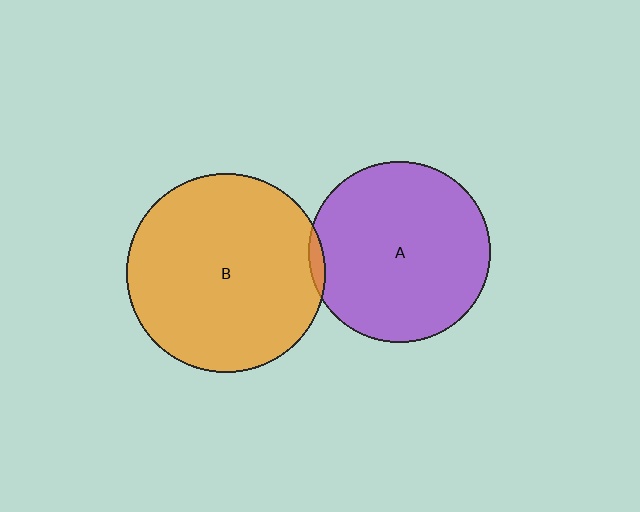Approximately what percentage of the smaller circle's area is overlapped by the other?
Approximately 5%.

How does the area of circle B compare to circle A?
Approximately 1.2 times.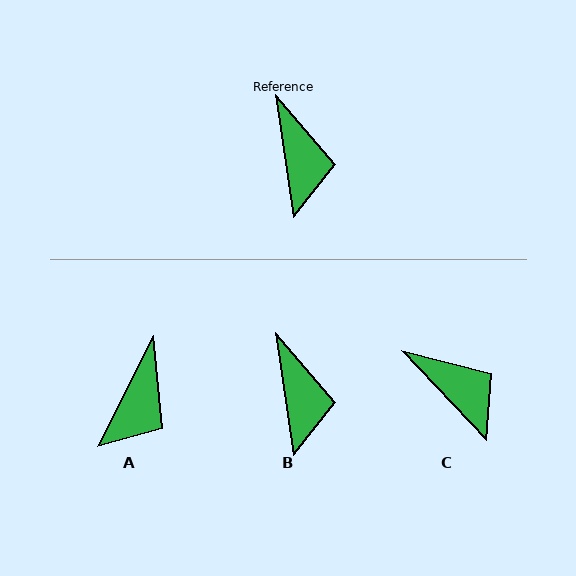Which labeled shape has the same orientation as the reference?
B.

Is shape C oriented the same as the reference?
No, it is off by about 35 degrees.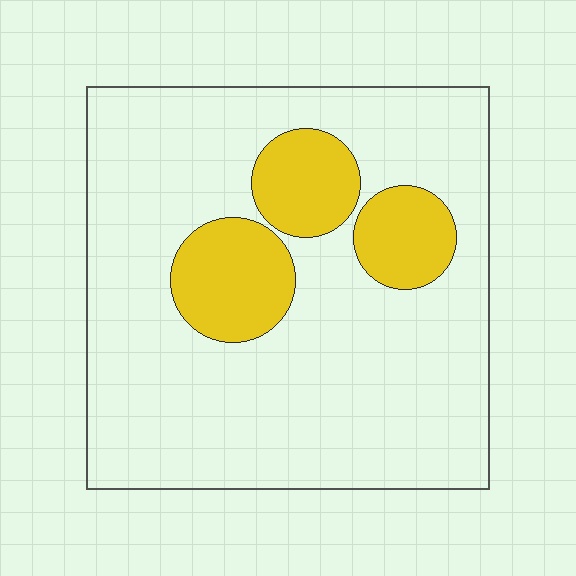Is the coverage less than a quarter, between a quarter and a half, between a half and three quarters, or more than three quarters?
Less than a quarter.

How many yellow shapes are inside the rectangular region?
3.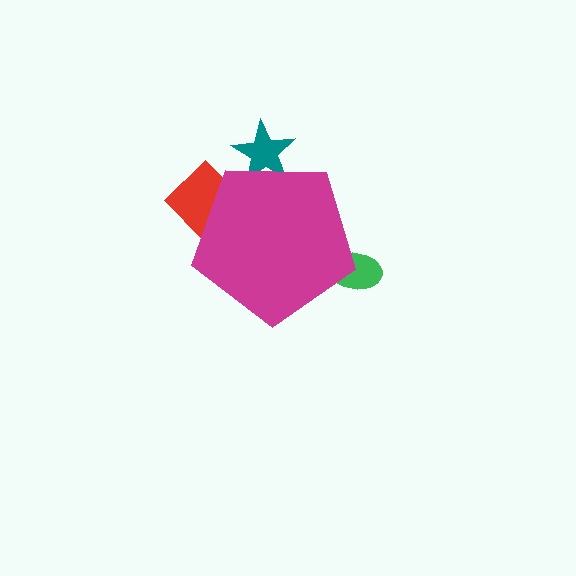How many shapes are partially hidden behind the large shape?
3 shapes are partially hidden.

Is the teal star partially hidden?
Yes, the teal star is partially hidden behind the magenta pentagon.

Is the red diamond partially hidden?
Yes, the red diamond is partially hidden behind the magenta pentagon.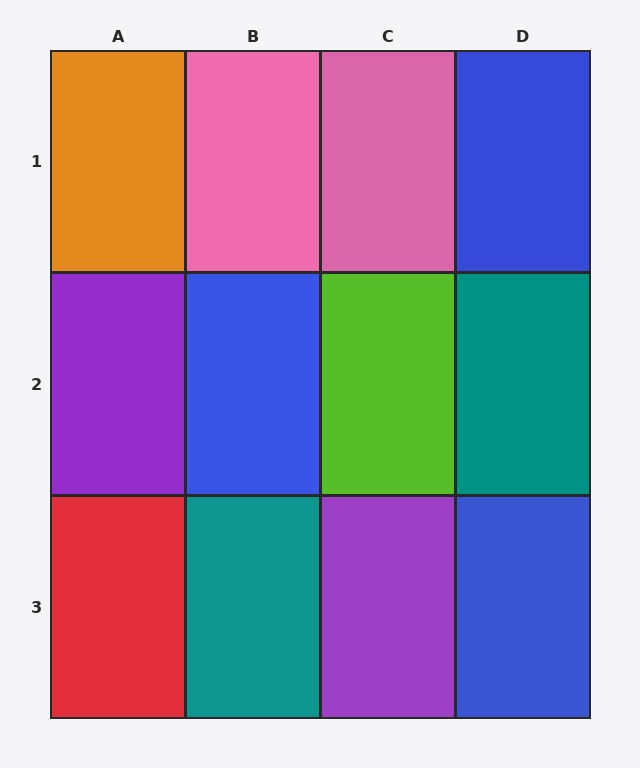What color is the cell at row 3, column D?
Blue.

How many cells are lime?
1 cell is lime.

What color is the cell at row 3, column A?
Red.